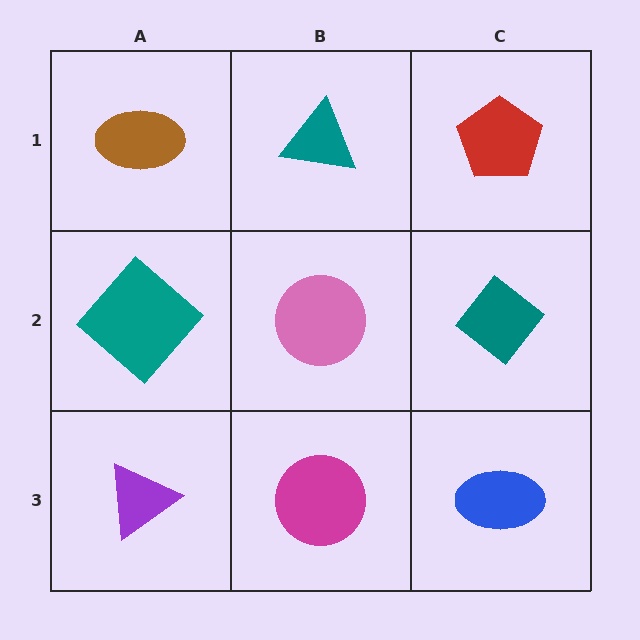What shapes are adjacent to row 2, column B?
A teal triangle (row 1, column B), a magenta circle (row 3, column B), a teal diamond (row 2, column A), a teal diamond (row 2, column C).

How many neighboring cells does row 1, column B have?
3.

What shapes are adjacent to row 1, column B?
A pink circle (row 2, column B), a brown ellipse (row 1, column A), a red pentagon (row 1, column C).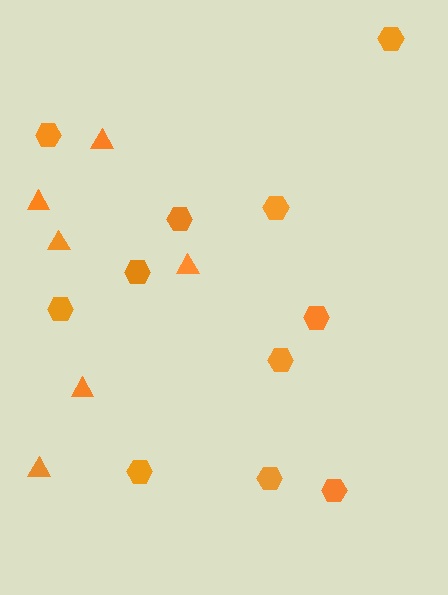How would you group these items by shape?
There are 2 groups: one group of hexagons (11) and one group of triangles (6).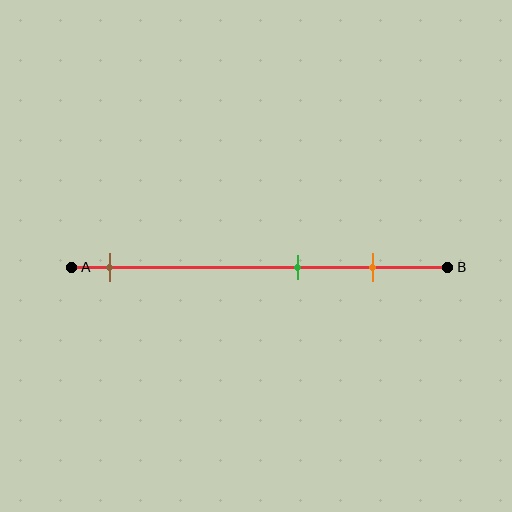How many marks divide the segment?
There are 3 marks dividing the segment.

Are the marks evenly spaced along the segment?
No, the marks are not evenly spaced.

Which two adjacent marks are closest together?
The green and orange marks are the closest adjacent pair.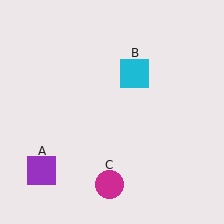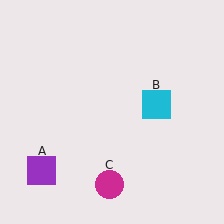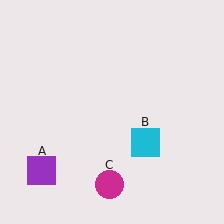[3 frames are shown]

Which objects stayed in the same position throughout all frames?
Purple square (object A) and magenta circle (object C) remained stationary.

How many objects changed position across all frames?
1 object changed position: cyan square (object B).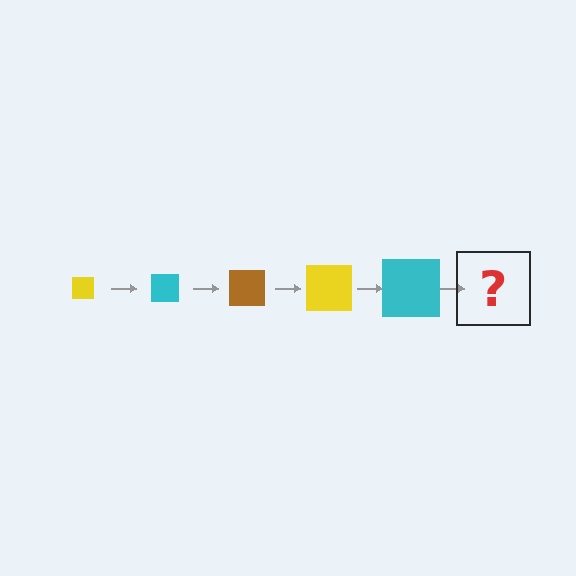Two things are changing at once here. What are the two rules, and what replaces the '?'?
The two rules are that the square grows larger each step and the color cycles through yellow, cyan, and brown. The '?' should be a brown square, larger than the previous one.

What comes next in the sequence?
The next element should be a brown square, larger than the previous one.